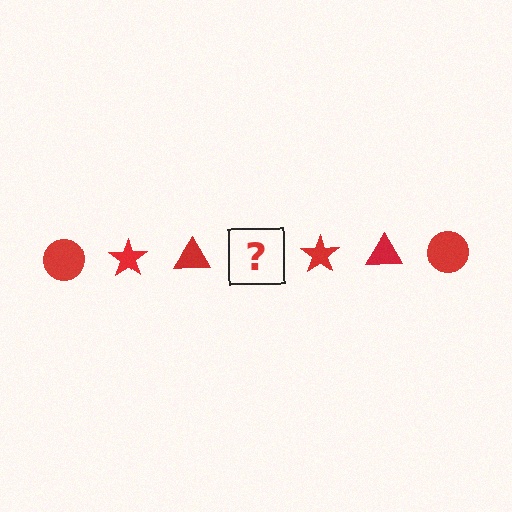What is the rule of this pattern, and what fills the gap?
The rule is that the pattern cycles through circle, star, triangle shapes in red. The gap should be filled with a red circle.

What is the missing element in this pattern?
The missing element is a red circle.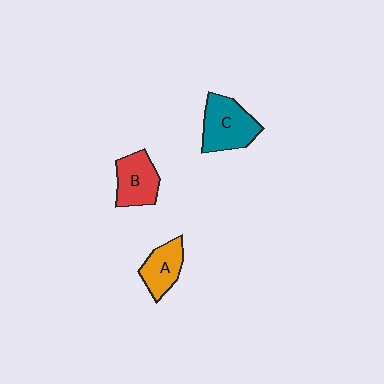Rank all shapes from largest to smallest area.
From largest to smallest: C (teal), B (red), A (orange).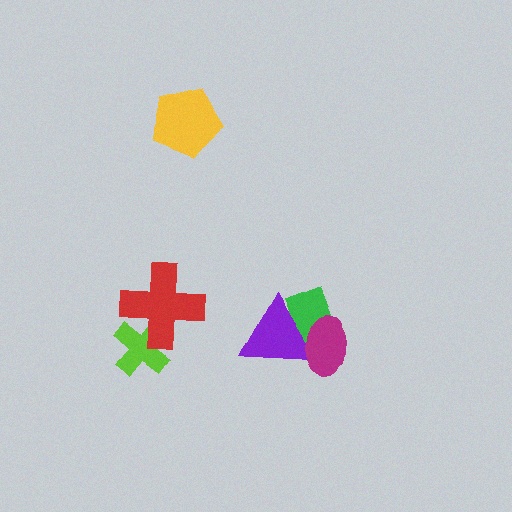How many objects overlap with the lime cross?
1 object overlaps with the lime cross.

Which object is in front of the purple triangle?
The magenta ellipse is in front of the purple triangle.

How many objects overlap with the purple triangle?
2 objects overlap with the purple triangle.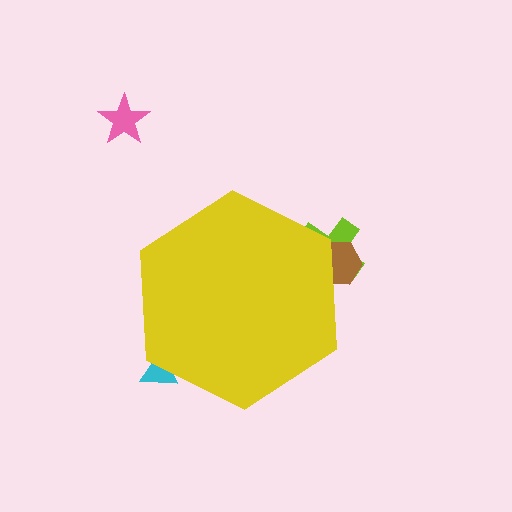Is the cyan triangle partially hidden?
Yes, the cyan triangle is partially hidden behind the yellow hexagon.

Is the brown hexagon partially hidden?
Yes, the brown hexagon is partially hidden behind the yellow hexagon.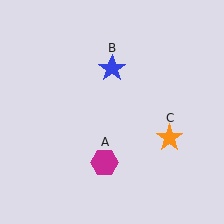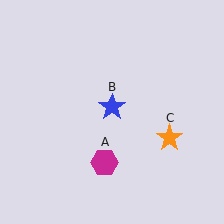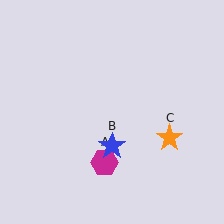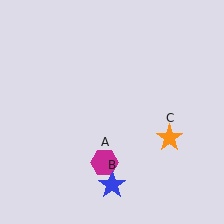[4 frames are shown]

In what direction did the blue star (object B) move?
The blue star (object B) moved down.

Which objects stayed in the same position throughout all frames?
Magenta hexagon (object A) and orange star (object C) remained stationary.